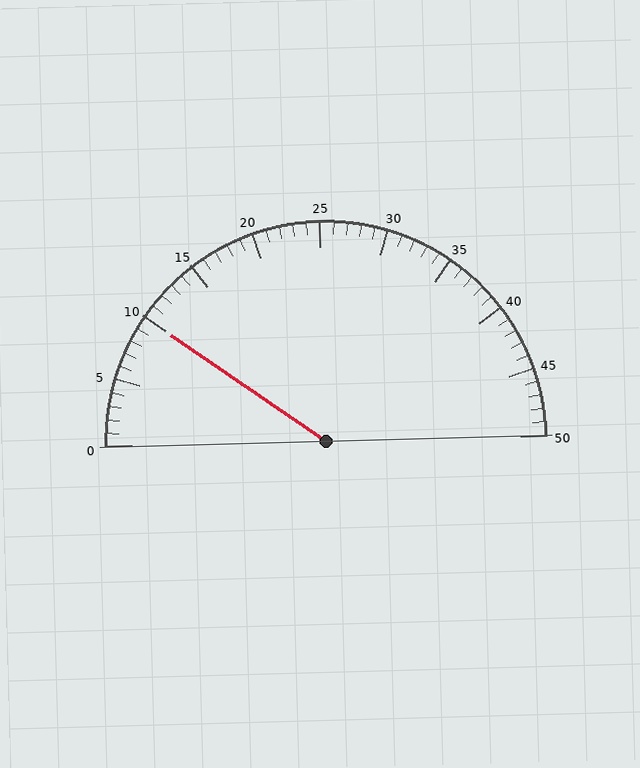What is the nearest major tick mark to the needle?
The nearest major tick mark is 10.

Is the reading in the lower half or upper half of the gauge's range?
The reading is in the lower half of the range (0 to 50).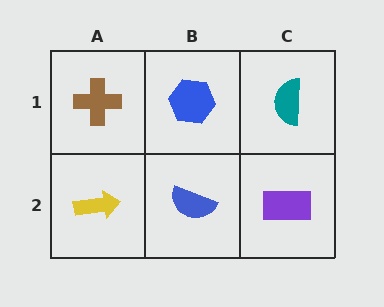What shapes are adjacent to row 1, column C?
A purple rectangle (row 2, column C), a blue hexagon (row 1, column B).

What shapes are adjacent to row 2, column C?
A teal semicircle (row 1, column C), a blue semicircle (row 2, column B).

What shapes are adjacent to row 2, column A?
A brown cross (row 1, column A), a blue semicircle (row 2, column B).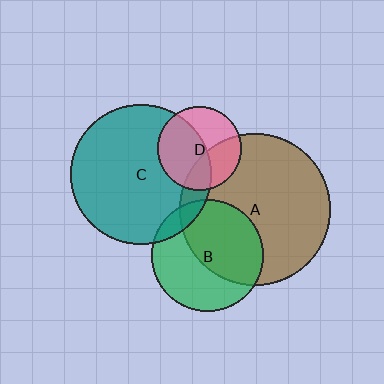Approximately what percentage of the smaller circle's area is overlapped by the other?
Approximately 10%.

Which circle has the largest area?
Circle A (brown).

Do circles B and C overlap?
Yes.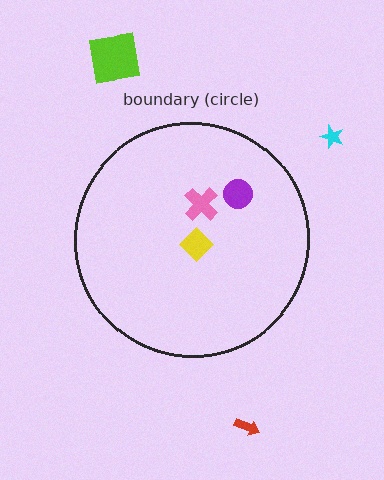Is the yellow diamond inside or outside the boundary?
Inside.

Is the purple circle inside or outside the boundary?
Inside.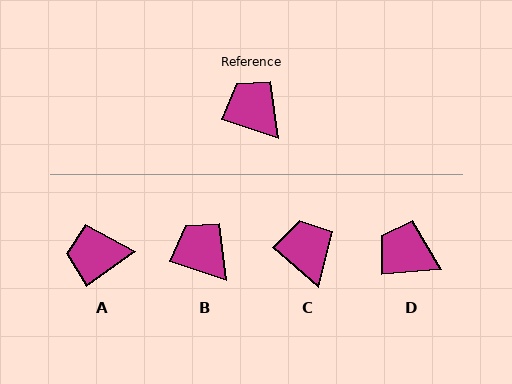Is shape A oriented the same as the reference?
No, it is off by about 55 degrees.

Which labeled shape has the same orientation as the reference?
B.